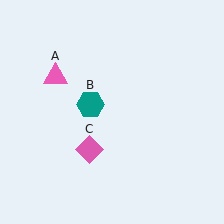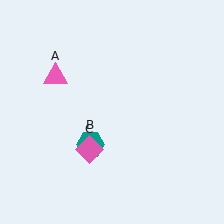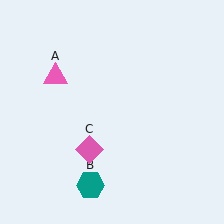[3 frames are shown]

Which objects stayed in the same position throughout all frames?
Pink triangle (object A) and pink diamond (object C) remained stationary.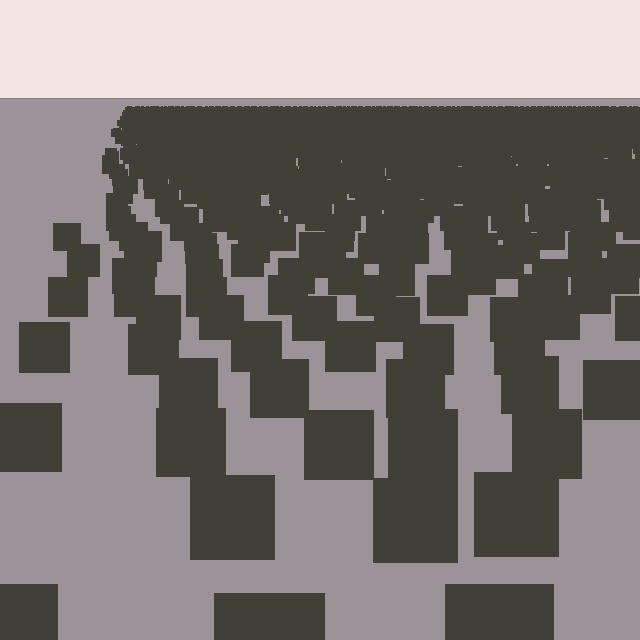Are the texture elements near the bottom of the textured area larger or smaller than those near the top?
Larger. Near the bottom, elements are closer to the viewer and appear at a bigger on-screen size.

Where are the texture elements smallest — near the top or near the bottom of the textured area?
Near the top.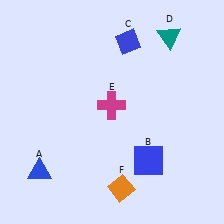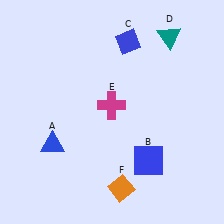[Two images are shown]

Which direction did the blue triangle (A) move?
The blue triangle (A) moved up.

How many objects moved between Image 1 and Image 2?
1 object moved between the two images.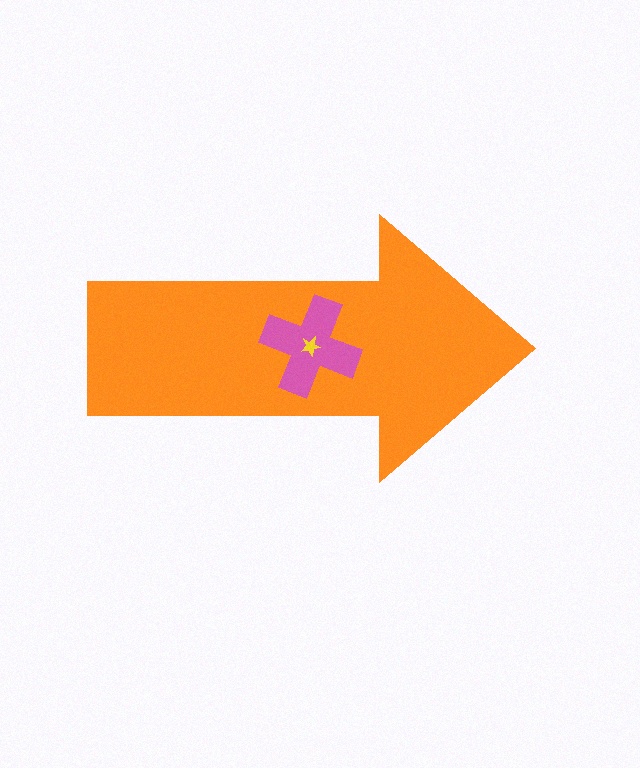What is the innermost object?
The yellow star.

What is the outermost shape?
The orange arrow.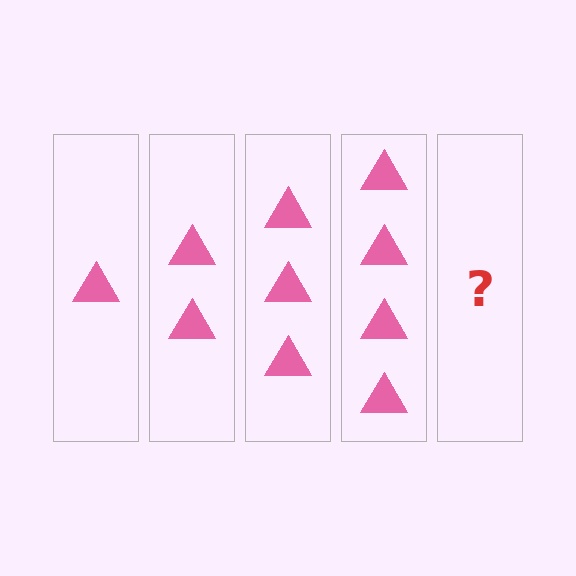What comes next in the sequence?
The next element should be 5 triangles.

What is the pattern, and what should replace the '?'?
The pattern is that each step adds one more triangle. The '?' should be 5 triangles.